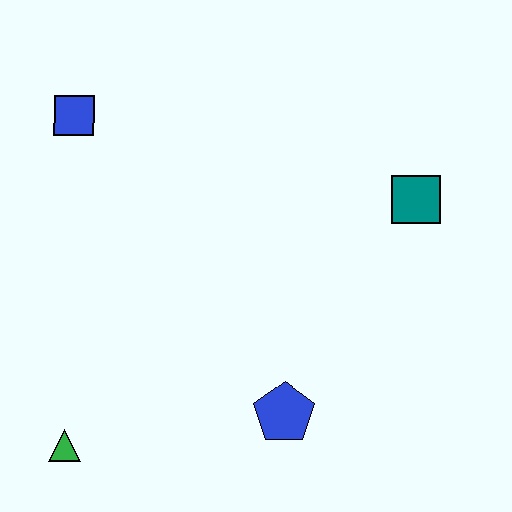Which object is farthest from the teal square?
The green triangle is farthest from the teal square.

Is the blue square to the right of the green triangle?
Yes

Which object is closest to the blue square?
The green triangle is closest to the blue square.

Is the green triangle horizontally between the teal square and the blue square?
No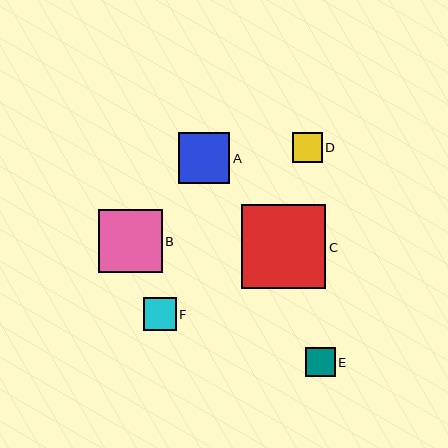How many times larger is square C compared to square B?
Square C is approximately 1.3 times the size of square B.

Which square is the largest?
Square C is the largest with a size of approximately 84 pixels.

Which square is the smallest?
Square E is the smallest with a size of approximately 30 pixels.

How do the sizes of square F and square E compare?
Square F and square E are approximately the same size.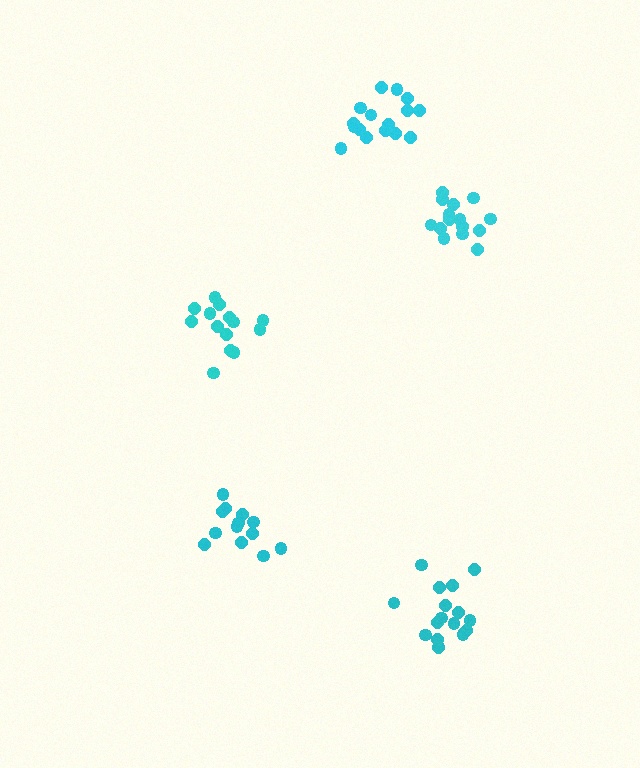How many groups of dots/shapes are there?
There are 5 groups.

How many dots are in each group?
Group 1: 14 dots, Group 2: 15 dots, Group 3: 13 dots, Group 4: 17 dots, Group 5: 16 dots (75 total).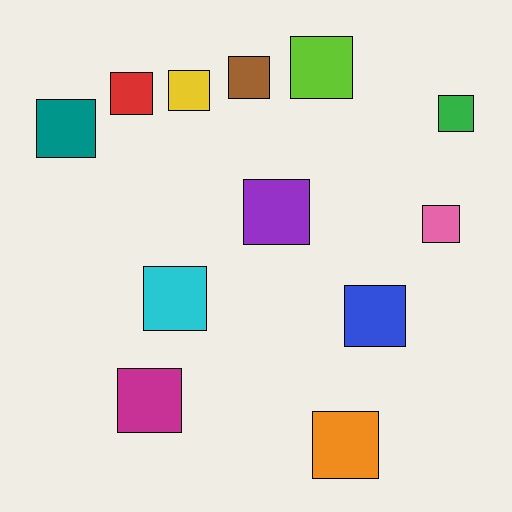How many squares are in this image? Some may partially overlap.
There are 12 squares.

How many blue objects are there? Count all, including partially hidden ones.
There is 1 blue object.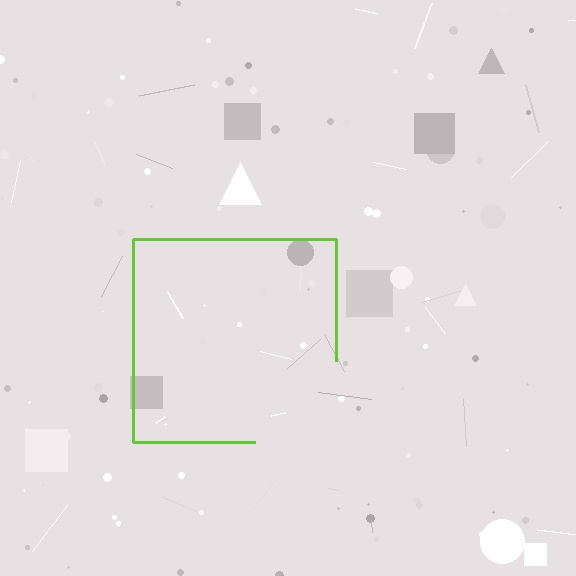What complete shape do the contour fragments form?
The contour fragments form a square.